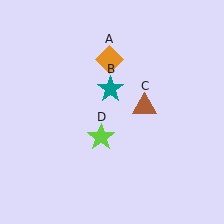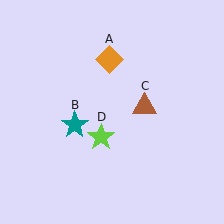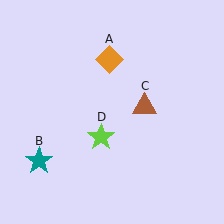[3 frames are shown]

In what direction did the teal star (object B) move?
The teal star (object B) moved down and to the left.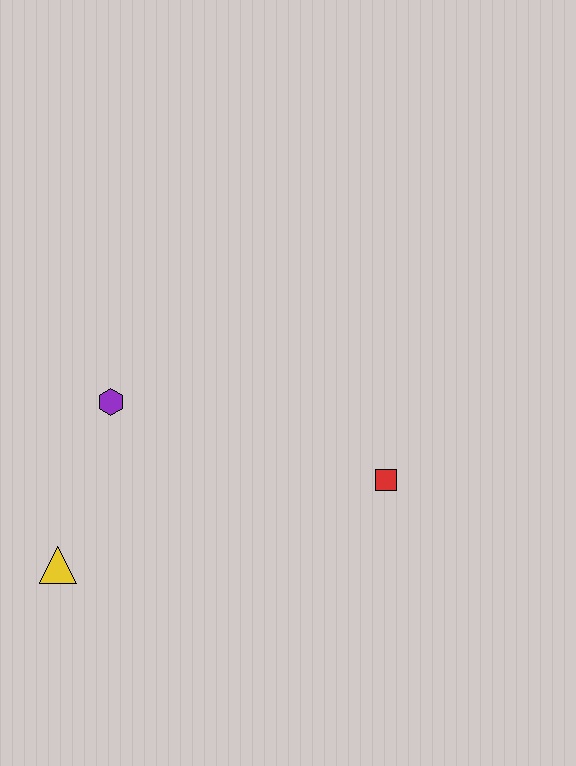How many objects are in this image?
There are 3 objects.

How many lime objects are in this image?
There are no lime objects.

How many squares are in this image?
There is 1 square.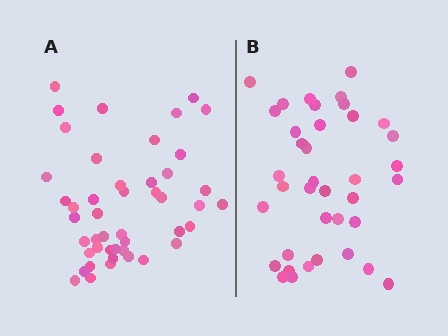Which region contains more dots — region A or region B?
Region A (the left region) has more dots.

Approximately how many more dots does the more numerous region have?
Region A has roughly 8 or so more dots than region B.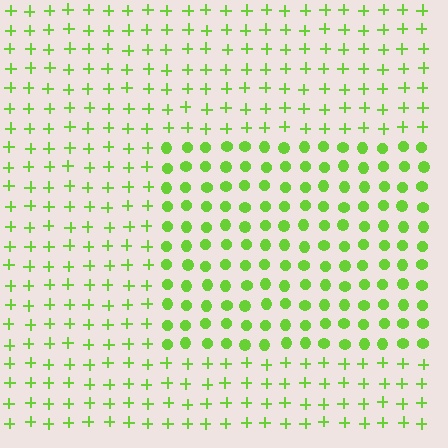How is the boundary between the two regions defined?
The boundary is defined by a change in element shape: circles inside vs. plus signs outside. All elements share the same color and spacing.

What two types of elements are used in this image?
The image uses circles inside the rectangle region and plus signs outside it.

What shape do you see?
I see a rectangle.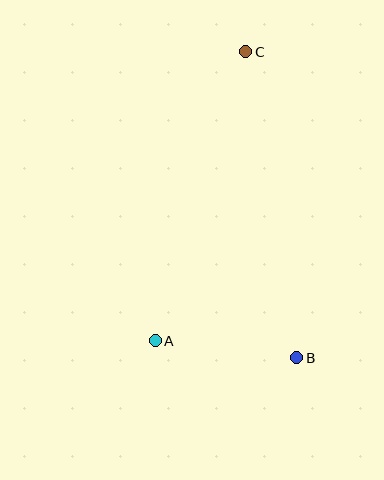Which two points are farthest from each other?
Points B and C are farthest from each other.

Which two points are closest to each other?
Points A and B are closest to each other.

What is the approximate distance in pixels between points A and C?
The distance between A and C is approximately 303 pixels.